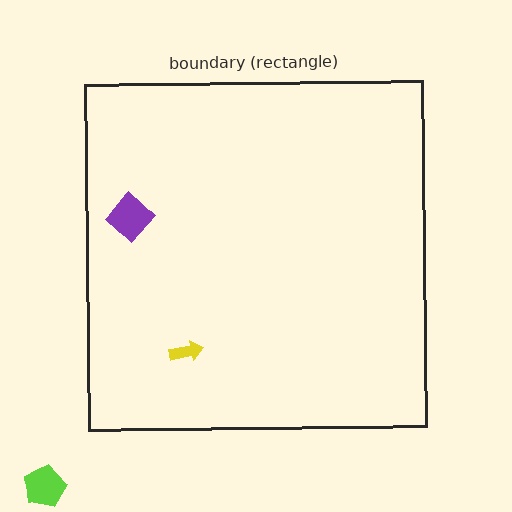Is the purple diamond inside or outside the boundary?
Inside.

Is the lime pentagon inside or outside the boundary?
Outside.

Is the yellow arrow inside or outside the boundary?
Inside.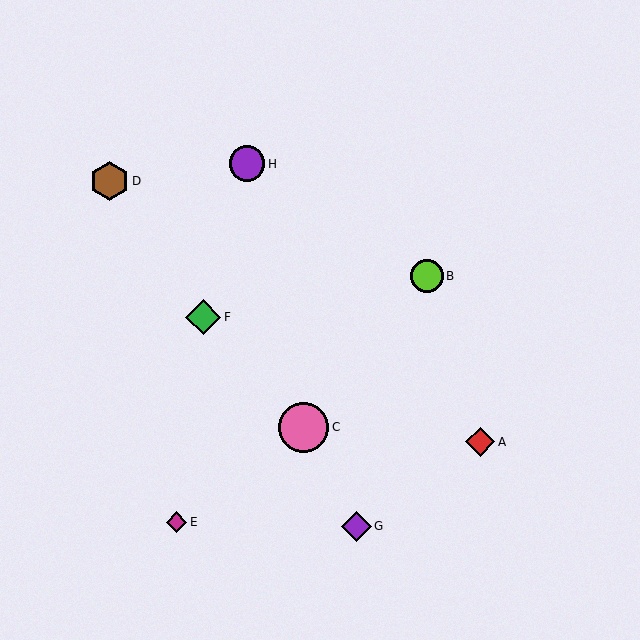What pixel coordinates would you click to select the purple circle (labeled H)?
Click at (247, 164) to select the purple circle H.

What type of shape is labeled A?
Shape A is a red diamond.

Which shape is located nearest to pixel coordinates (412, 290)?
The lime circle (labeled B) at (427, 276) is nearest to that location.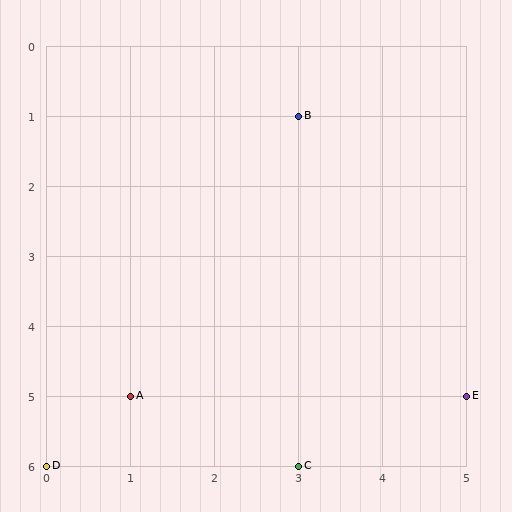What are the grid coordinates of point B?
Point B is at grid coordinates (3, 1).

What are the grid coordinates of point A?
Point A is at grid coordinates (1, 5).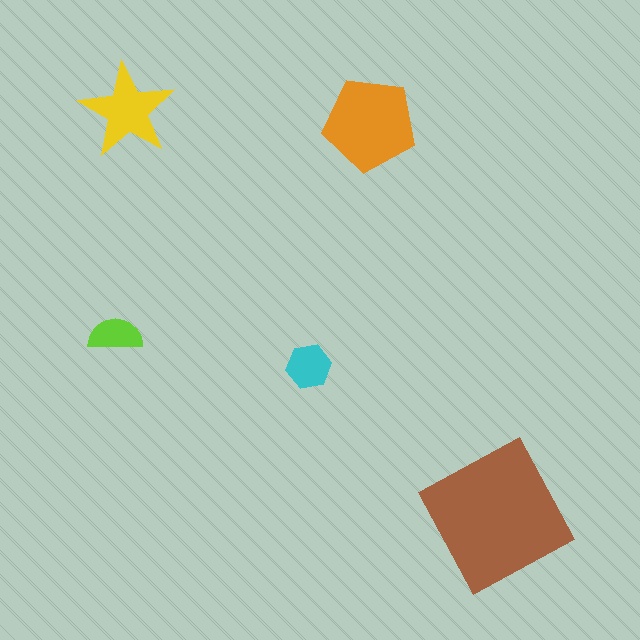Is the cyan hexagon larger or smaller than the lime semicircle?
Larger.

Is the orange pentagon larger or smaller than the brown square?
Smaller.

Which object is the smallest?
The lime semicircle.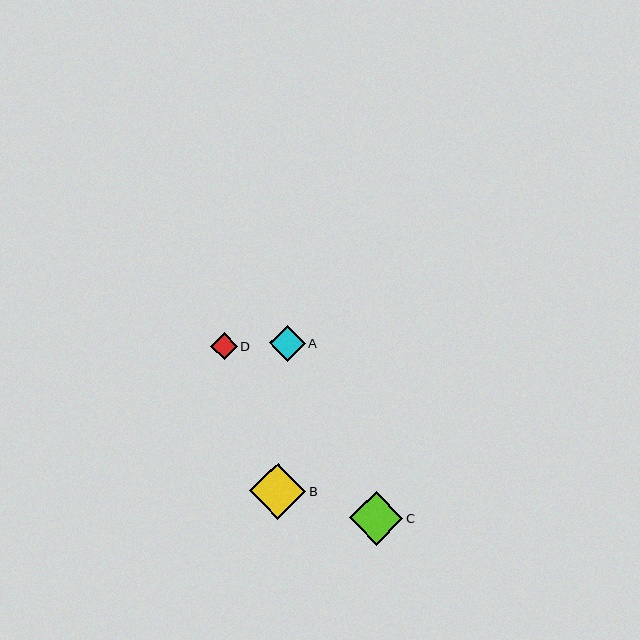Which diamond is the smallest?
Diamond D is the smallest with a size of approximately 27 pixels.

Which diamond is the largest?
Diamond B is the largest with a size of approximately 56 pixels.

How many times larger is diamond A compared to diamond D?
Diamond A is approximately 1.4 times the size of diamond D.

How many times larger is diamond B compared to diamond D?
Diamond B is approximately 2.1 times the size of diamond D.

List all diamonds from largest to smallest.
From largest to smallest: B, C, A, D.